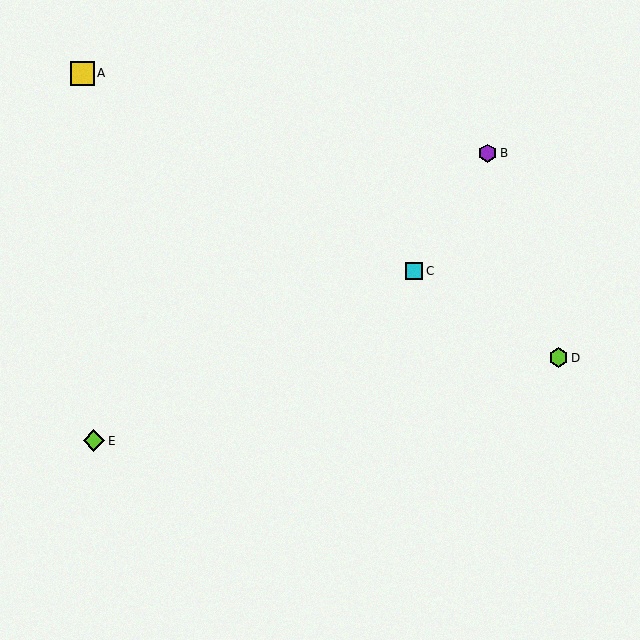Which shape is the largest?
The yellow square (labeled A) is the largest.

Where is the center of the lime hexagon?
The center of the lime hexagon is at (559, 358).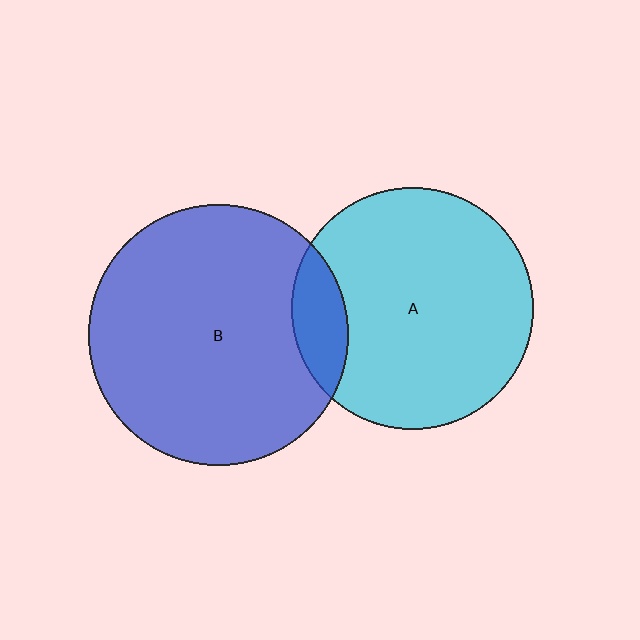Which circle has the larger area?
Circle B (blue).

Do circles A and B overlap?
Yes.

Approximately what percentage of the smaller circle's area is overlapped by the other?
Approximately 15%.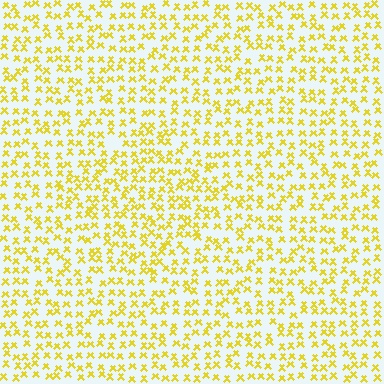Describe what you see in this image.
The image contains small yellow elements arranged at two different densities. A diamond-shaped region is visible where the elements are more densely packed than the surrounding area.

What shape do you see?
I see a diamond.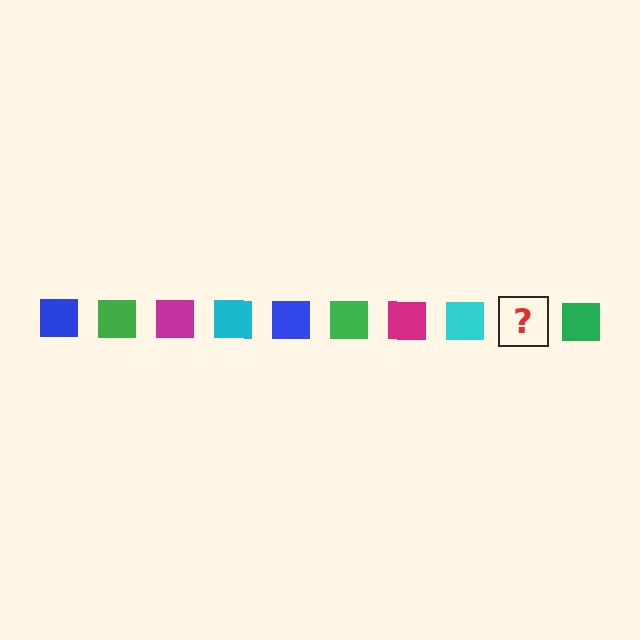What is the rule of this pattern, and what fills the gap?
The rule is that the pattern cycles through blue, green, magenta, cyan squares. The gap should be filled with a blue square.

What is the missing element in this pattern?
The missing element is a blue square.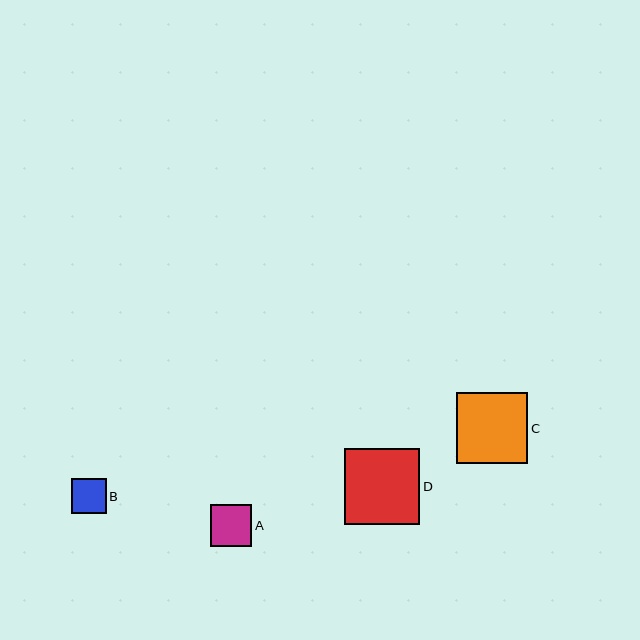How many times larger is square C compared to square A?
Square C is approximately 1.7 times the size of square A.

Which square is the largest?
Square D is the largest with a size of approximately 76 pixels.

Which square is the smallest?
Square B is the smallest with a size of approximately 35 pixels.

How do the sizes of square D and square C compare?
Square D and square C are approximately the same size.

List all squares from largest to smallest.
From largest to smallest: D, C, A, B.